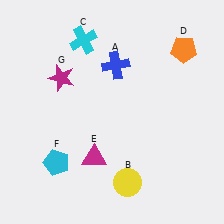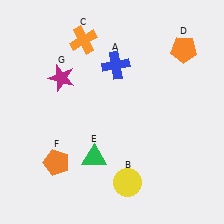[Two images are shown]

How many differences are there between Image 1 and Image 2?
There are 3 differences between the two images.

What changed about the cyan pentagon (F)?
In Image 1, F is cyan. In Image 2, it changed to orange.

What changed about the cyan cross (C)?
In Image 1, C is cyan. In Image 2, it changed to orange.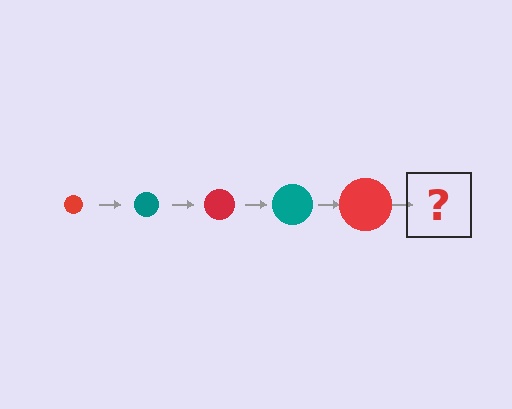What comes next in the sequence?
The next element should be a teal circle, larger than the previous one.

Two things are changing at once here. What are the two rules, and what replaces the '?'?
The two rules are that the circle grows larger each step and the color cycles through red and teal. The '?' should be a teal circle, larger than the previous one.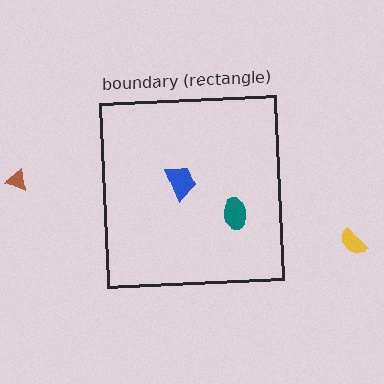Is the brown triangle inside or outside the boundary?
Outside.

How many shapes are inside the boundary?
2 inside, 2 outside.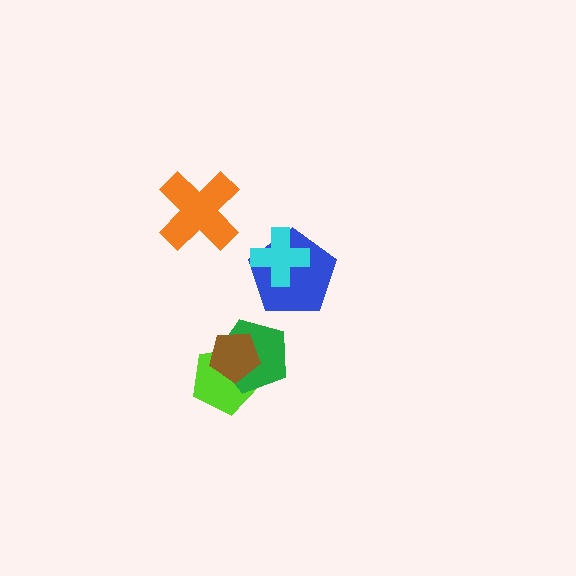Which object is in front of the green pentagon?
The brown pentagon is in front of the green pentagon.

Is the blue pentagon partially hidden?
Yes, it is partially covered by another shape.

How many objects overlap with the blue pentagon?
1 object overlaps with the blue pentagon.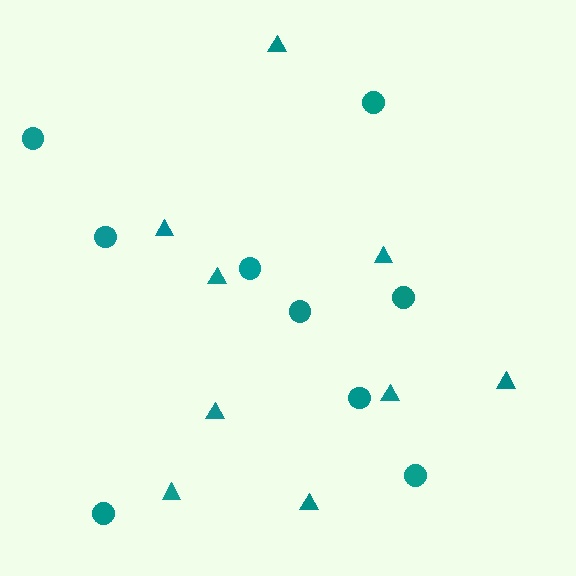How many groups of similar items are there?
There are 2 groups: one group of triangles (9) and one group of circles (9).